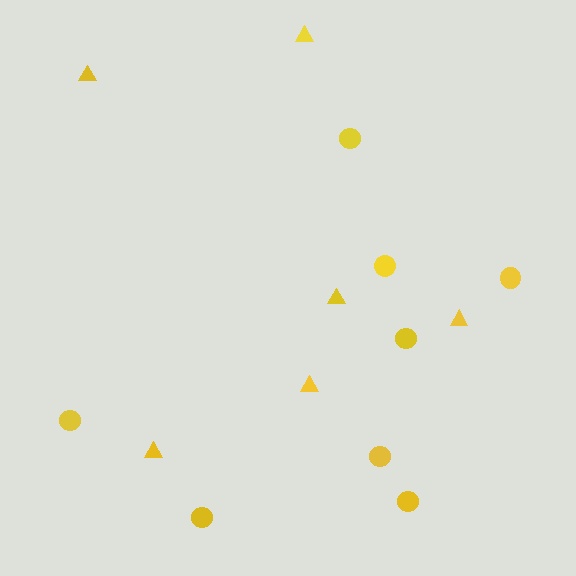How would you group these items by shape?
There are 2 groups: one group of triangles (6) and one group of circles (8).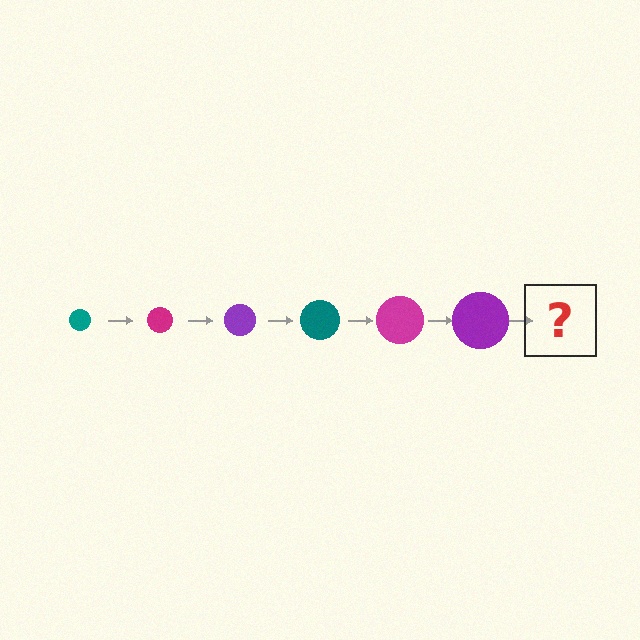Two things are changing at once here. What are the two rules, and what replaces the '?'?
The two rules are that the circle grows larger each step and the color cycles through teal, magenta, and purple. The '?' should be a teal circle, larger than the previous one.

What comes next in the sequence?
The next element should be a teal circle, larger than the previous one.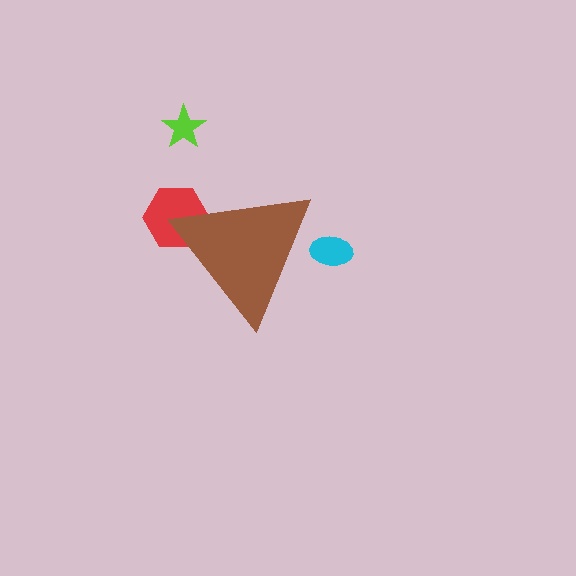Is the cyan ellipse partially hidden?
Yes, the cyan ellipse is partially hidden behind the brown triangle.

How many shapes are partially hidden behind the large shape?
2 shapes are partially hidden.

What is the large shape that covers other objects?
A brown triangle.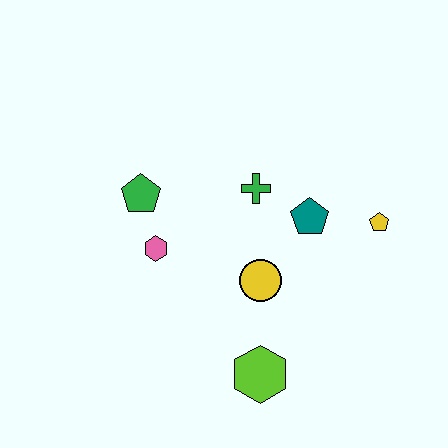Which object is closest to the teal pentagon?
The green cross is closest to the teal pentagon.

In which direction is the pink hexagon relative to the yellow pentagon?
The pink hexagon is to the left of the yellow pentagon.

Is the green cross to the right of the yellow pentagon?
No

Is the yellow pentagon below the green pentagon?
Yes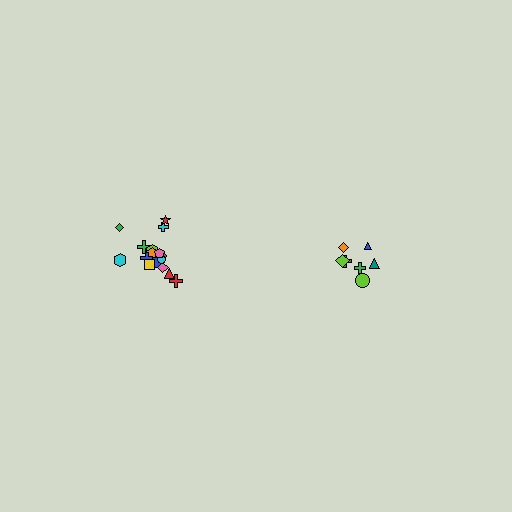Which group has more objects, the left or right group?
The left group.